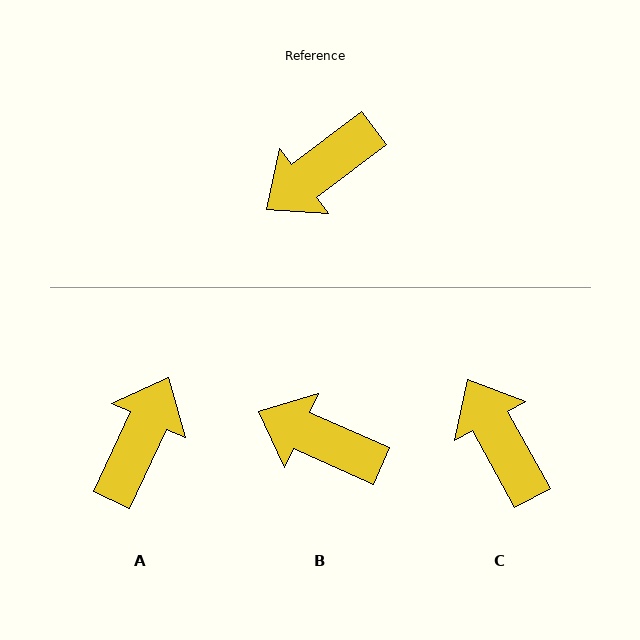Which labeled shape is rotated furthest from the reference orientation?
A, about 152 degrees away.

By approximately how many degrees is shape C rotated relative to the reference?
Approximately 98 degrees clockwise.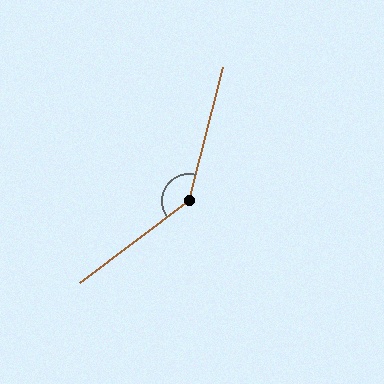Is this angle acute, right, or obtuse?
It is obtuse.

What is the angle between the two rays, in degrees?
Approximately 141 degrees.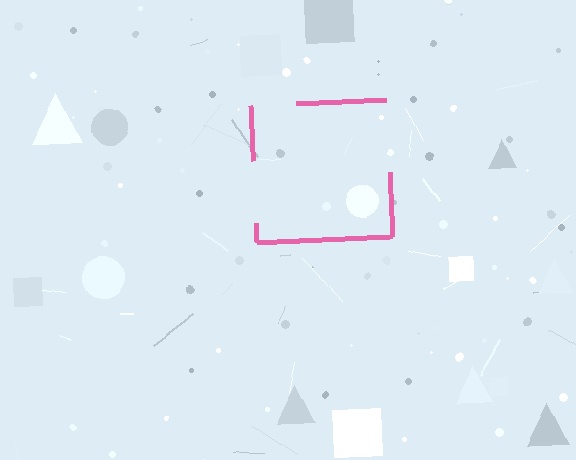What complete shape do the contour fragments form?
The contour fragments form a square.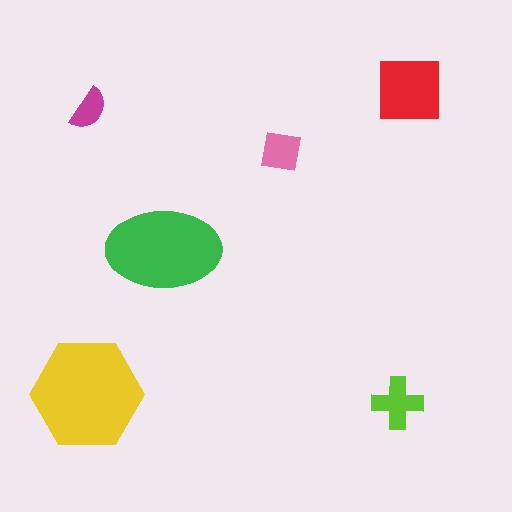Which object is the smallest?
The magenta semicircle.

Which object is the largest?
The yellow hexagon.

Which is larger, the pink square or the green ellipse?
The green ellipse.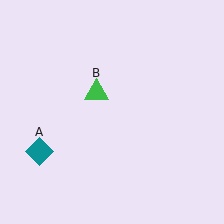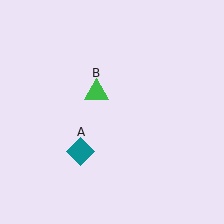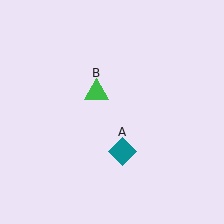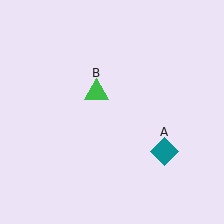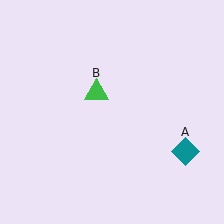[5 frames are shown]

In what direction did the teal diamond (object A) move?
The teal diamond (object A) moved right.